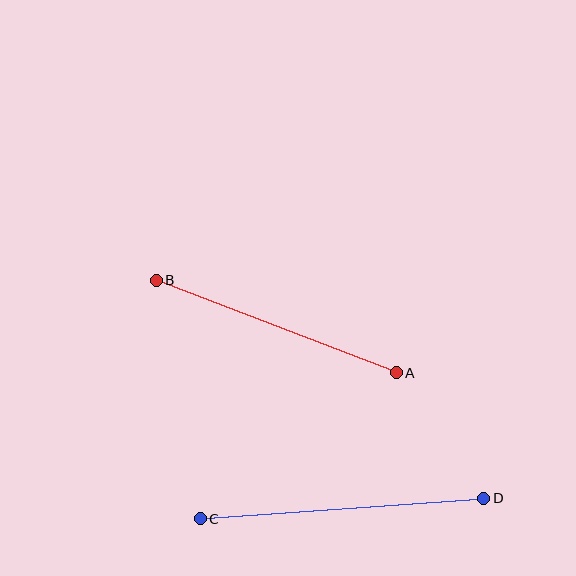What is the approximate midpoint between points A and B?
The midpoint is at approximately (276, 326) pixels.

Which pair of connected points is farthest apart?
Points C and D are farthest apart.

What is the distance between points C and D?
The distance is approximately 284 pixels.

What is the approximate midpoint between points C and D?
The midpoint is at approximately (342, 508) pixels.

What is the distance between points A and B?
The distance is approximately 257 pixels.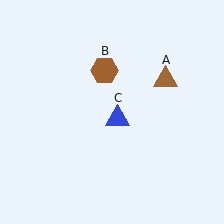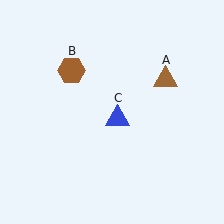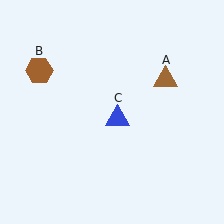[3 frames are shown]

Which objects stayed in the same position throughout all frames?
Brown triangle (object A) and blue triangle (object C) remained stationary.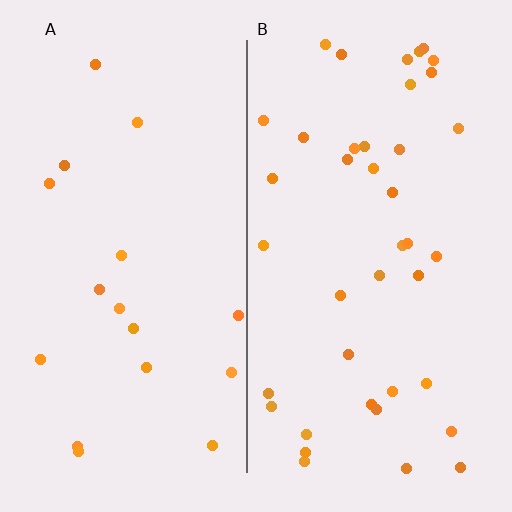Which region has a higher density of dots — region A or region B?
B (the right).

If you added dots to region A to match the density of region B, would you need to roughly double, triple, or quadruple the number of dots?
Approximately double.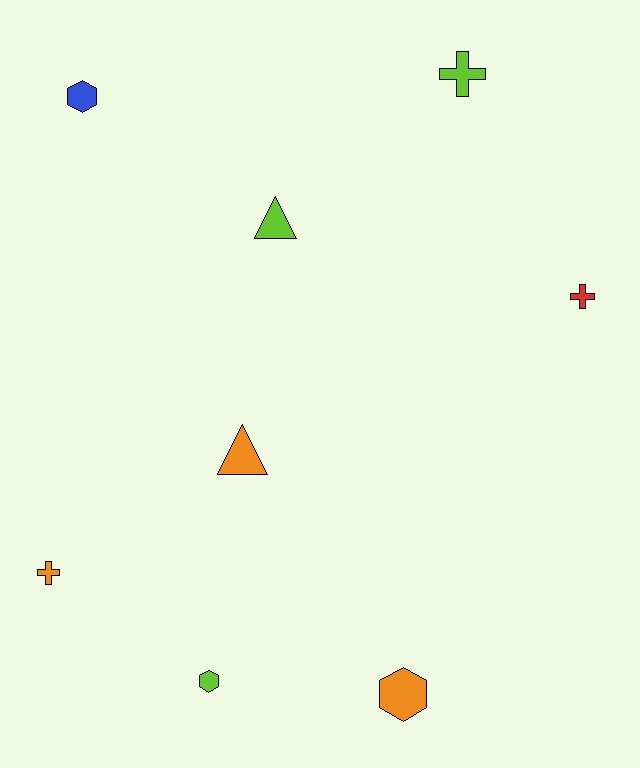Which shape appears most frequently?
Cross, with 3 objects.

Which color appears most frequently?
Orange, with 3 objects.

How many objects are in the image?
There are 8 objects.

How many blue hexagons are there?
There is 1 blue hexagon.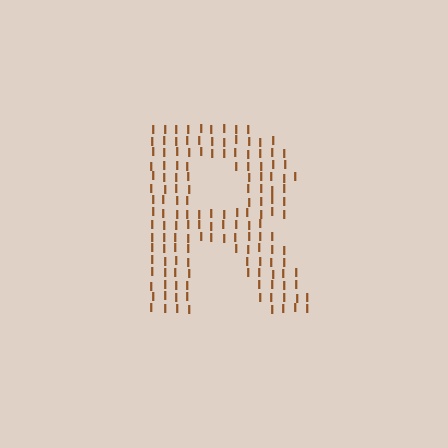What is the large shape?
The large shape is the letter R.